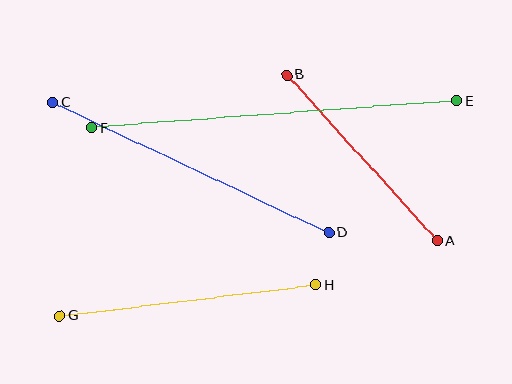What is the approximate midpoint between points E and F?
The midpoint is at approximately (274, 115) pixels.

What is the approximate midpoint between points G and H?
The midpoint is at approximately (187, 300) pixels.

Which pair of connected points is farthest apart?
Points E and F are farthest apart.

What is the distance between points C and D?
The distance is approximately 306 pixels.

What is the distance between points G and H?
The distance is approximately 258 pixels.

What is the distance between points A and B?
The distance is approximately 223 pixels.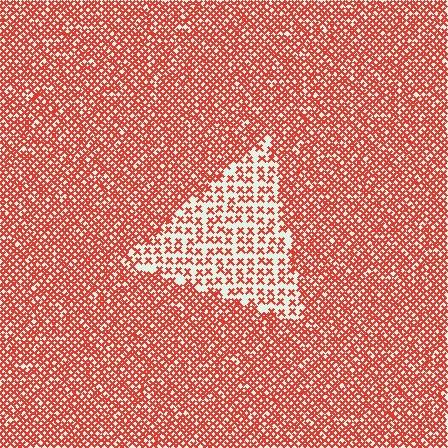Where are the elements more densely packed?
The elements are more densely packed outside the triangle boundary.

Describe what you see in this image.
The image contains small red elements arranged at two different densities. A triangle-shaped region is visible where the elements are less densely packed than the surrounding area.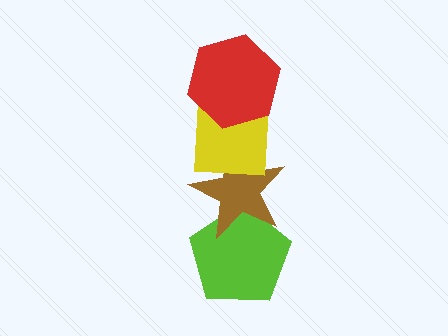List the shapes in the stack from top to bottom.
From top to bottom: the red hexagon, the yellow square, the brown star, the lime pentagon.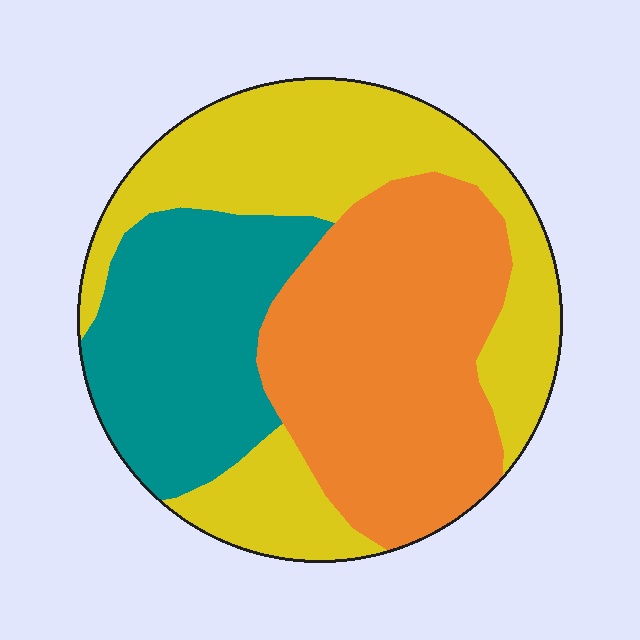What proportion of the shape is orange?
Orange covers around 35% of the shape.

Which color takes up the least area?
Teal, at roughly 25%.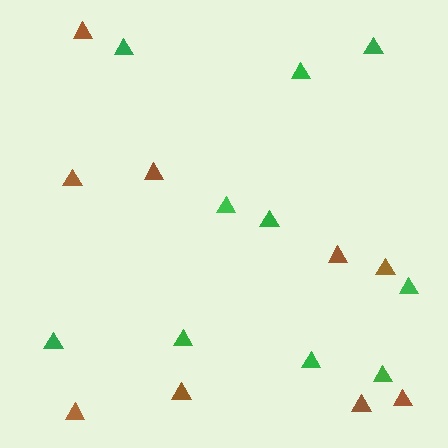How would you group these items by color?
There are 2 groups: one group of brown triangles (9) and one group of green triangles (10).